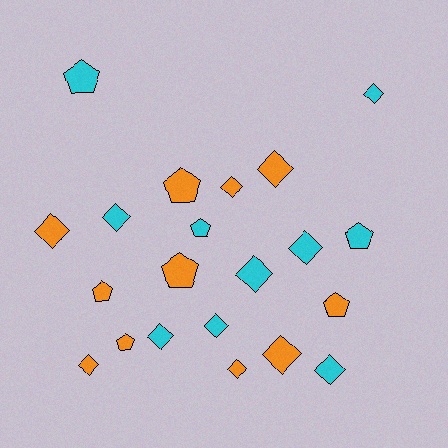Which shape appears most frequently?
Diamond, with 13 objects.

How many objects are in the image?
There are 21 objects.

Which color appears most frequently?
Orange, with 11 objects.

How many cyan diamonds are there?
There are 7 cyan diamonds.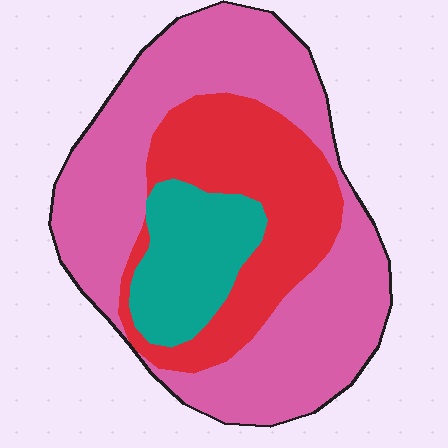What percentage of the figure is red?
Red covers around 30% of the figure.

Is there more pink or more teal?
Pink.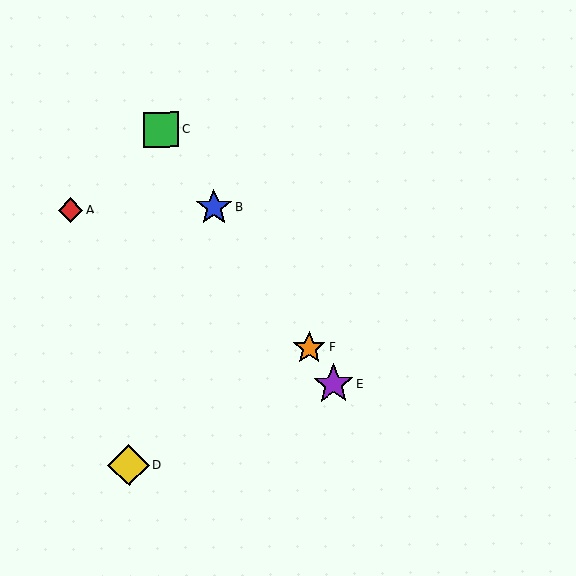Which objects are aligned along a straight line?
Objects B, C, E, F are aligned along a straight line.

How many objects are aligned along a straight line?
4 objects (B, C, E, F) are aligned along a straight line.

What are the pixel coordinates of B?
Object B is at (214, 207).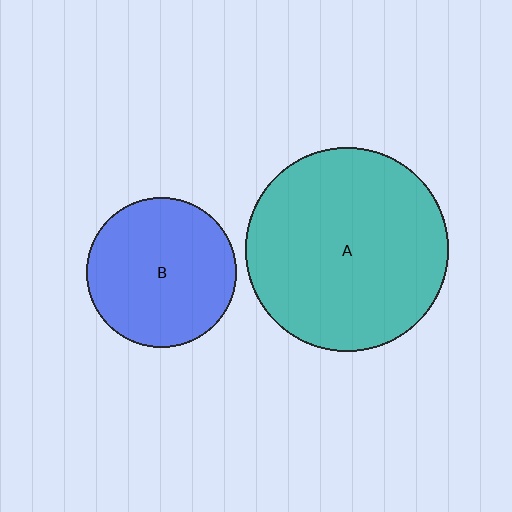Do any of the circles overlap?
No, none of the circles overlap.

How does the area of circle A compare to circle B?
Approximately 1.8 times.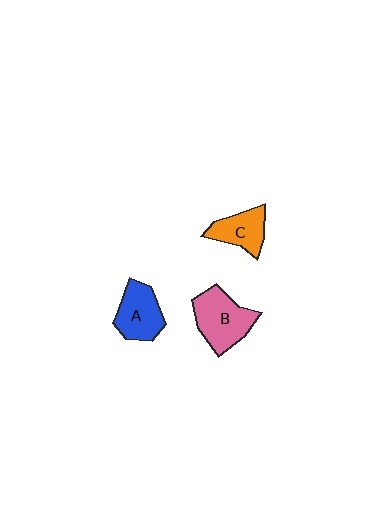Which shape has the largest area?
Shape B (pink).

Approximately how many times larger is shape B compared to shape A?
Approximately 1.2 times.